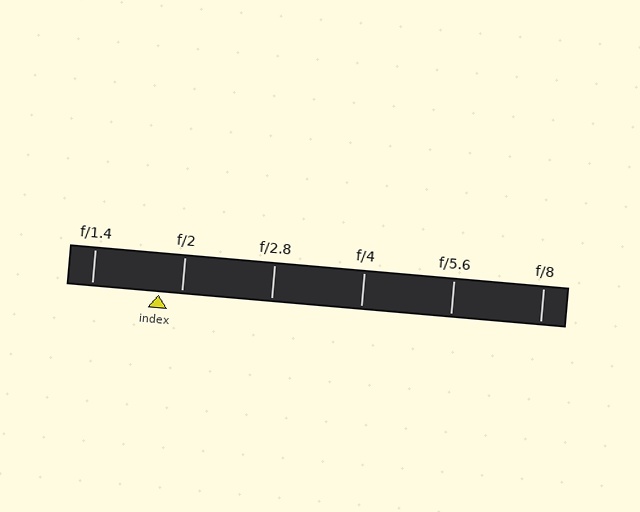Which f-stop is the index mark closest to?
The index mark is closest to f/2.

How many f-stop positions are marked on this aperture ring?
There are 6 f-stop positions marked.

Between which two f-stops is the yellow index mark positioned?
The index mark is between f/1.4 and f/2.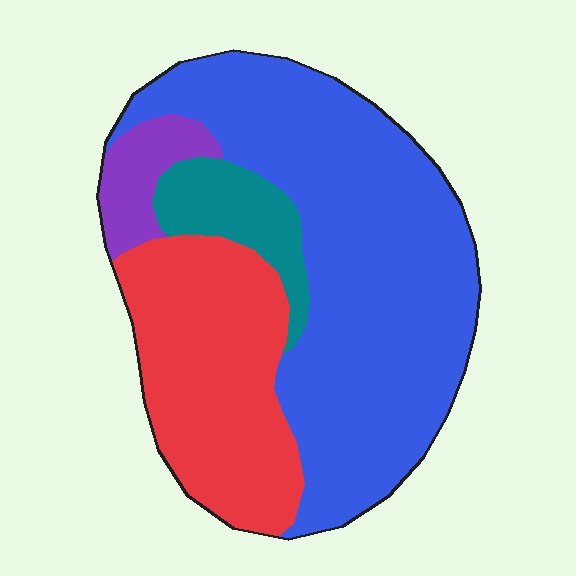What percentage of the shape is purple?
Purple covers 7% of the shape.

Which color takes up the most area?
Blue, at roughly 55%.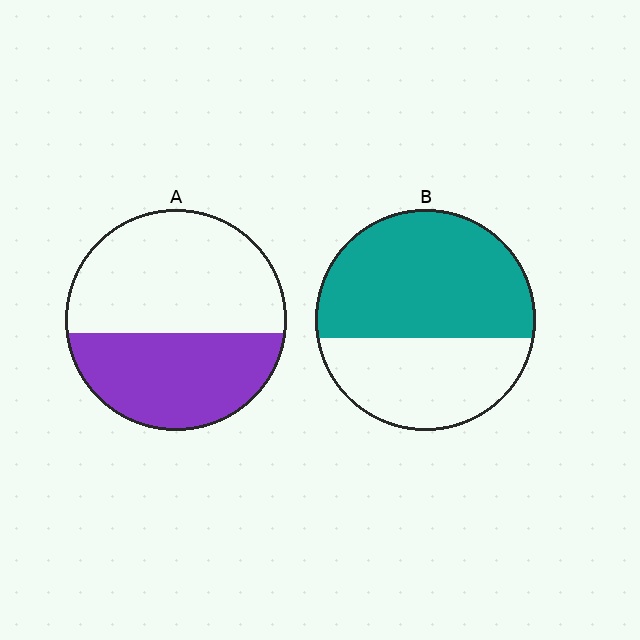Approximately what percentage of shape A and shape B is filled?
A is approximately 45% and B is approximately 60%.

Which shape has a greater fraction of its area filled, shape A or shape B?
Shape B.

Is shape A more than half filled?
No.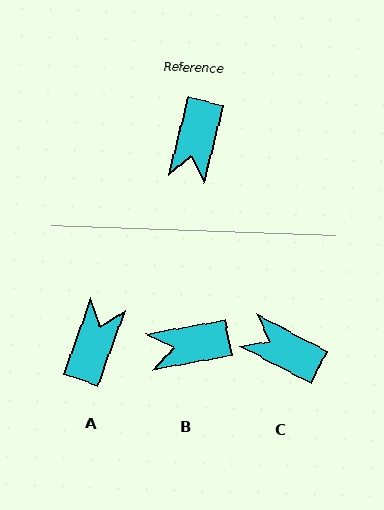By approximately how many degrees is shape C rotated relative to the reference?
Approximately 104 degrees clockwise.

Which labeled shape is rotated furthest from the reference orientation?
A, about 174 degrees away.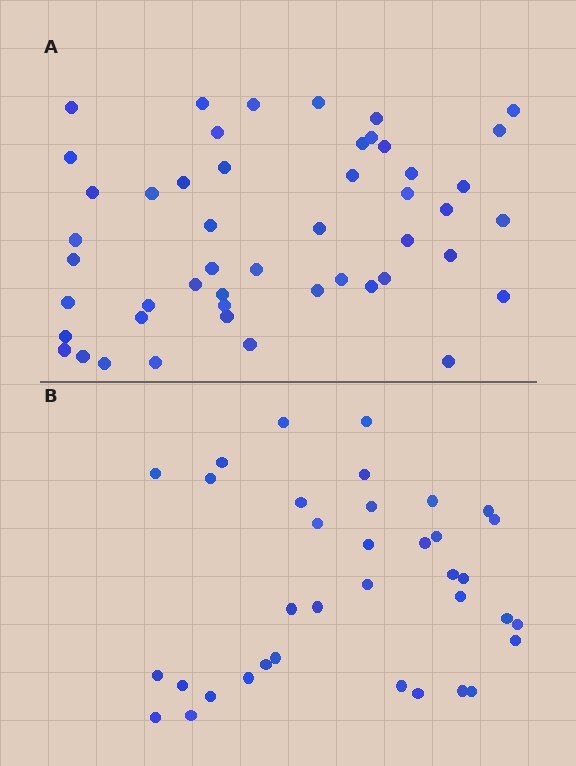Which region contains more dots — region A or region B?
Region A (the top region) has more dots.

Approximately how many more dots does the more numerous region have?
Region A has approximately 15 more dots than region B.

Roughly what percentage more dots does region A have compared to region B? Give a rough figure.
About 35% more.